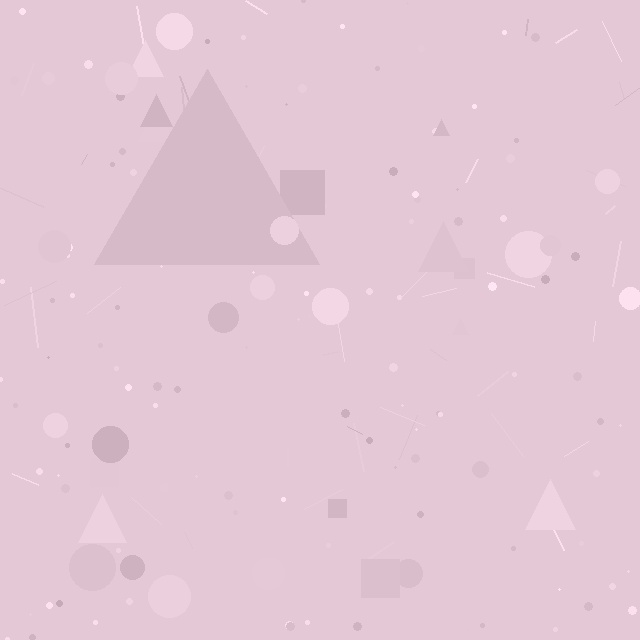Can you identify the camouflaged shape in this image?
The camouflaged shape is a triangle.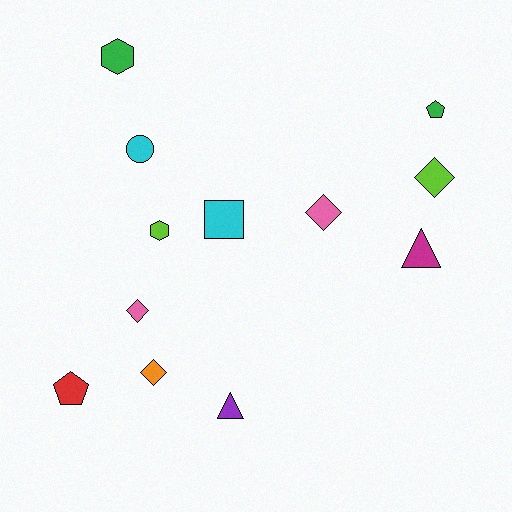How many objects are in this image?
There are 12 objects.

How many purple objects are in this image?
There is 1 purple object.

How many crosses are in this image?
There are no crosses.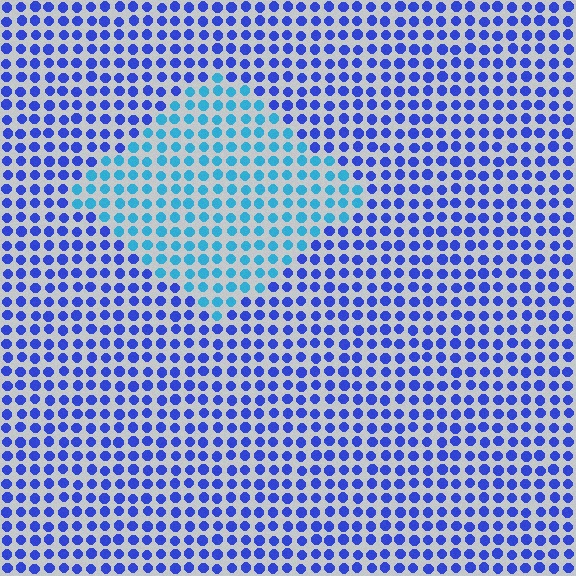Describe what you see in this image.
The image is filled with small blue elements in a uniform arrangement. A diamond-shaped region is visible where the elements are tinted to a slightly different hue, forming a subtle color boundary.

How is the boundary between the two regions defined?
The boundary is defined purely by a slight shift in hue (about 39 degrees). Spacing, size, and orientation are identical on both sides.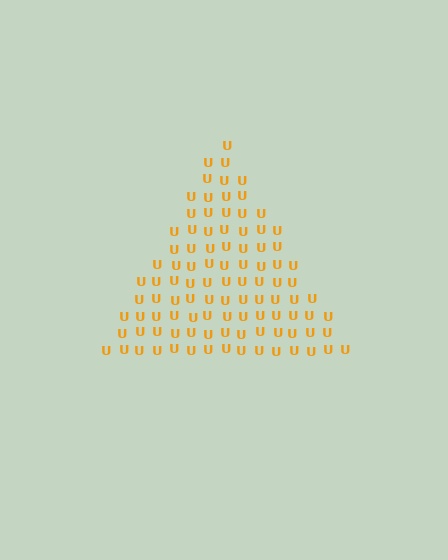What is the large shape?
The large shape is a triangle.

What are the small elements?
The small elements are letter U's.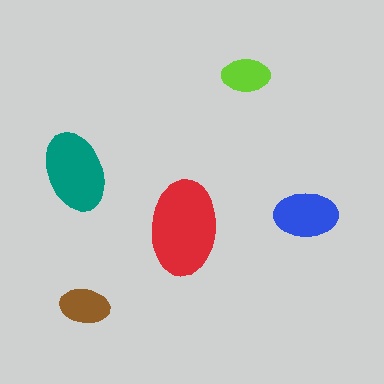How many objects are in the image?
There are 5 objects in the image.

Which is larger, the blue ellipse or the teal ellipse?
The teal one.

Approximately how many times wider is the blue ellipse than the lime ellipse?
About 1.5 times wider.